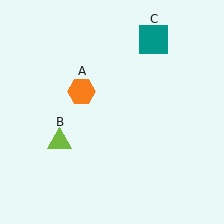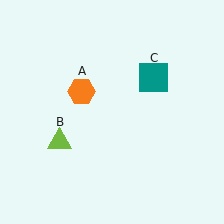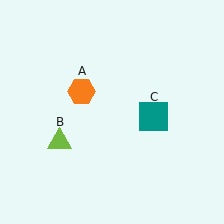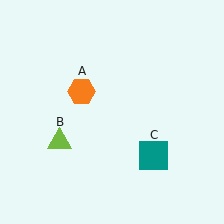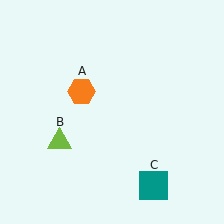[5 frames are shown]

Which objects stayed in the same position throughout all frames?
Orange hexagon (object A) and lime triangle (object B) remained stationary.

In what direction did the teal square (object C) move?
The teal square (object C) moved down.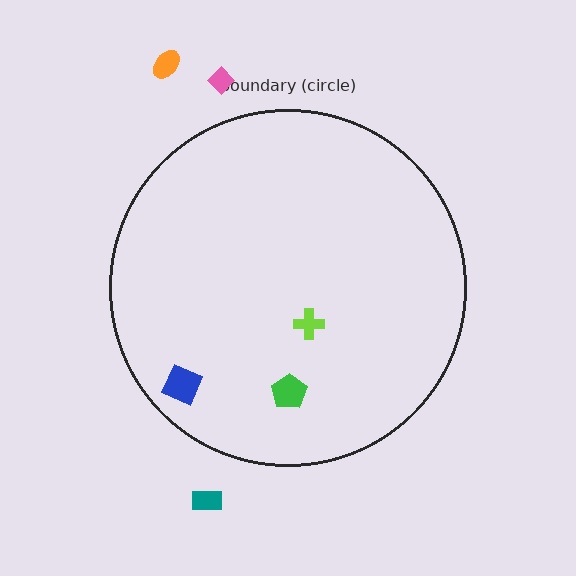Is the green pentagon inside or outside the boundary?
Inside.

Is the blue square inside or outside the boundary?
Inside.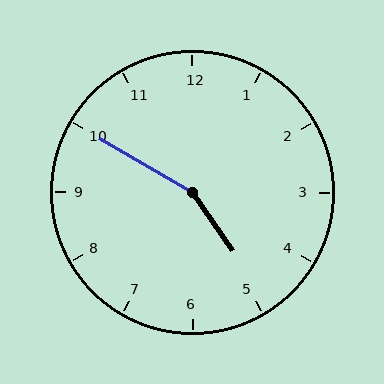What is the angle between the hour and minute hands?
Approximately 155 degrees.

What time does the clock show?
4:50.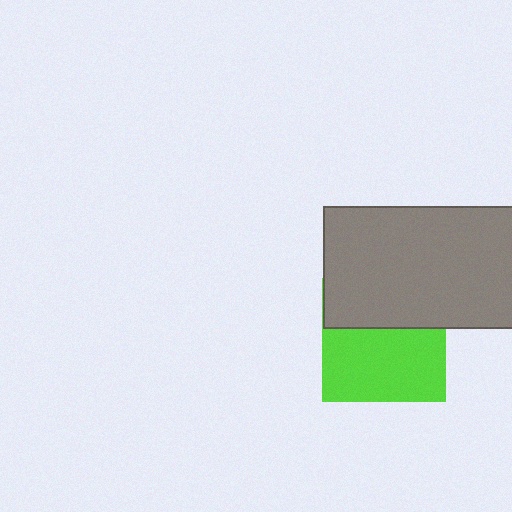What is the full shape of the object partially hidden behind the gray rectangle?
The partially hidden object is a lime square.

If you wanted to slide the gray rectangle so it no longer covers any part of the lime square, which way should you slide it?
Slide it up — that is the most direct way to separate the two shapes.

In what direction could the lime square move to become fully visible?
The lime square could move down. That would shift it out from behind the gray rectangle entirely.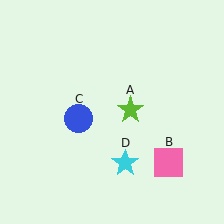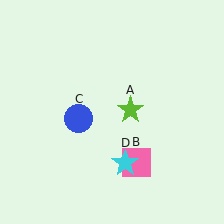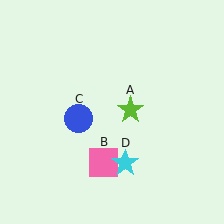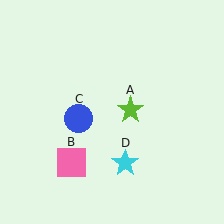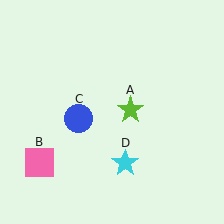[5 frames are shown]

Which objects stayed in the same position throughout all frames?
Lime star (object A) and blue circle (object C) and cyan star (object D) remained stationary.